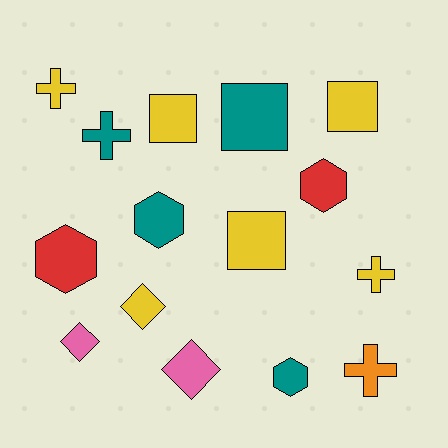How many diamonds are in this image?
There are 3 diamonds.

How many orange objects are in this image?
There is 1 orange object.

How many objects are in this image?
There are 15 objects.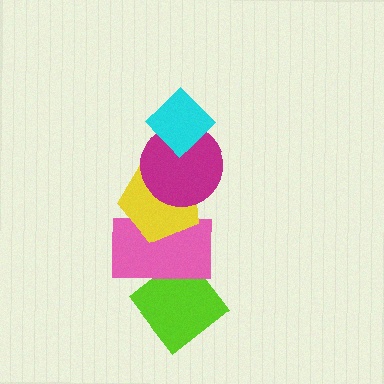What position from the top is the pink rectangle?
The pink rectangle is 4th from the top.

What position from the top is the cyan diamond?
The cyan diamond is 1st from the top.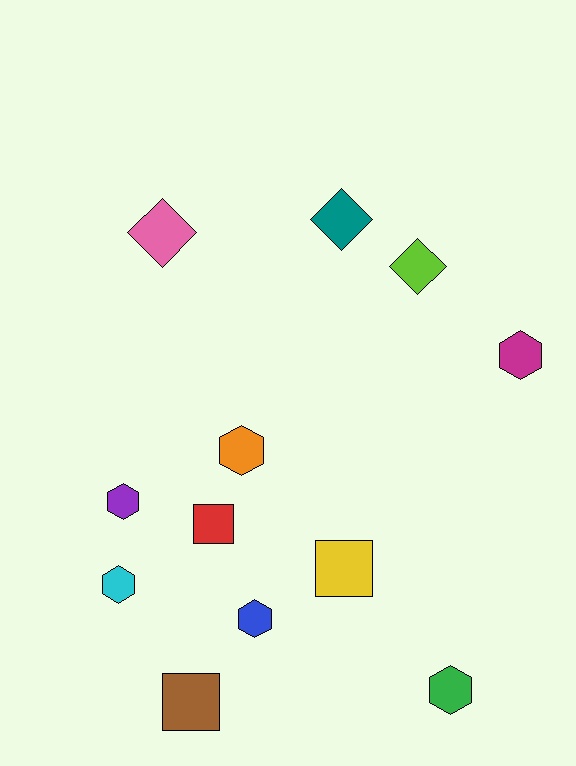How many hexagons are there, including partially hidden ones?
There are 6 hexagons.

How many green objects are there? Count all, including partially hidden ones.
There is 1 green object.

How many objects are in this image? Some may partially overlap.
There are 12 objects.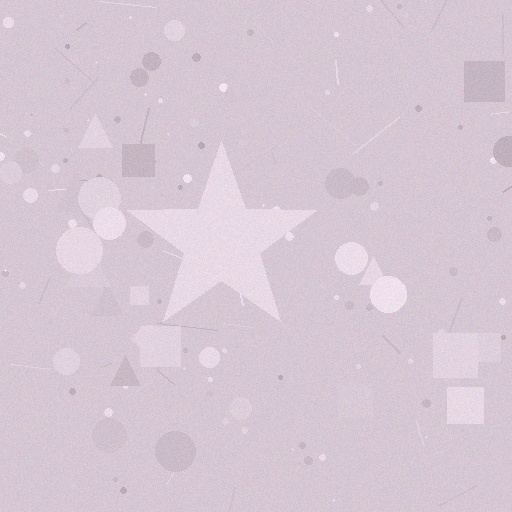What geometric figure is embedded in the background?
A star is embedded in the background.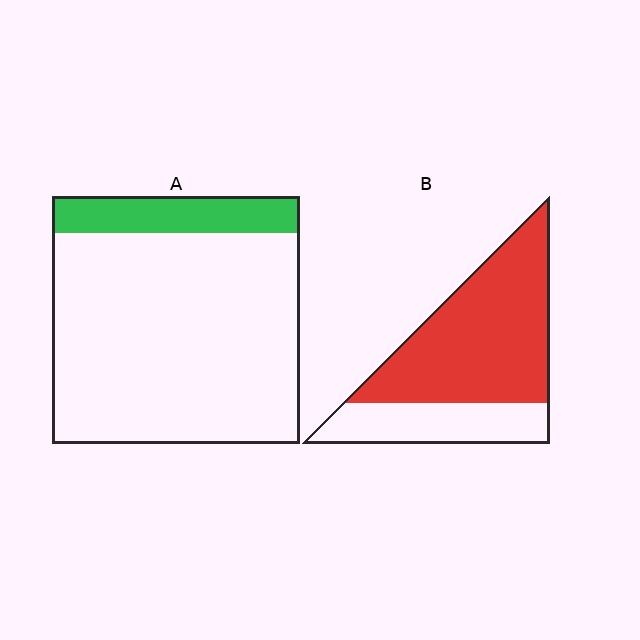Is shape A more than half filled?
No.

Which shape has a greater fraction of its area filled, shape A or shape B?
Shape B.